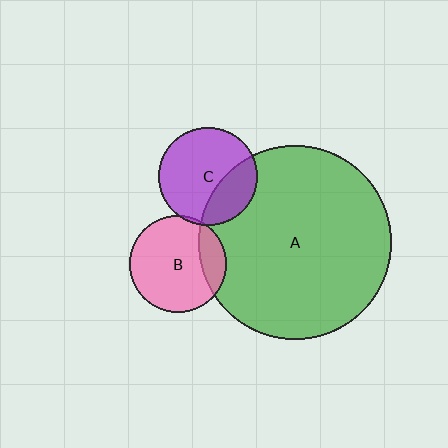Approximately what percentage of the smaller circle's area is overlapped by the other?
Approximately 5%.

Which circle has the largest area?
Circle A (green).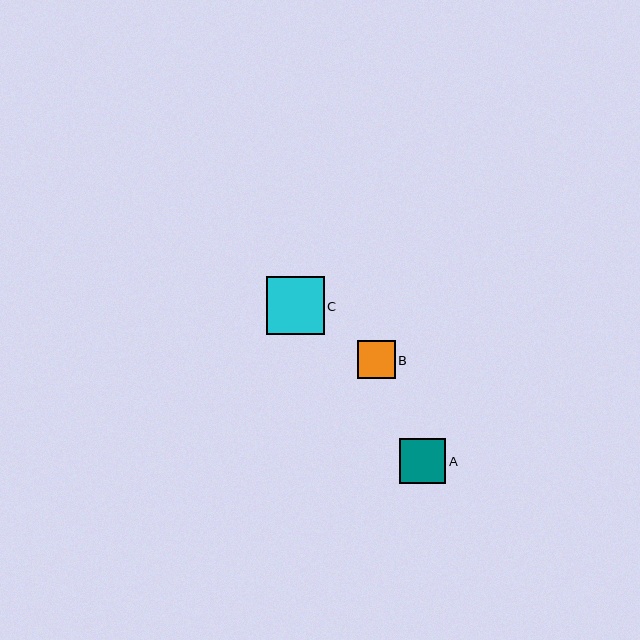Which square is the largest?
Square C is the largest with a size of approximately 58 pixels.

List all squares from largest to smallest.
From largest to smallest: C, A, B.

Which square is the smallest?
Square B is the smallest with a size of approximately 38 pixels.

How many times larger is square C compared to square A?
Square C is approximately 1.3 times the size of square A.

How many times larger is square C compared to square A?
Square C is approximately 1.3 times the size of square A.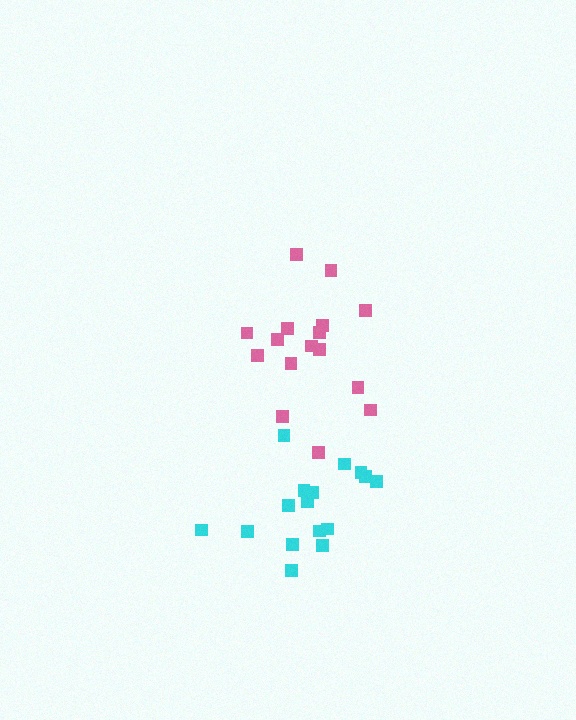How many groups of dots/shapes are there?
There are 2 groups.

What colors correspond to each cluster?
The clusters are colored: cyan, pink.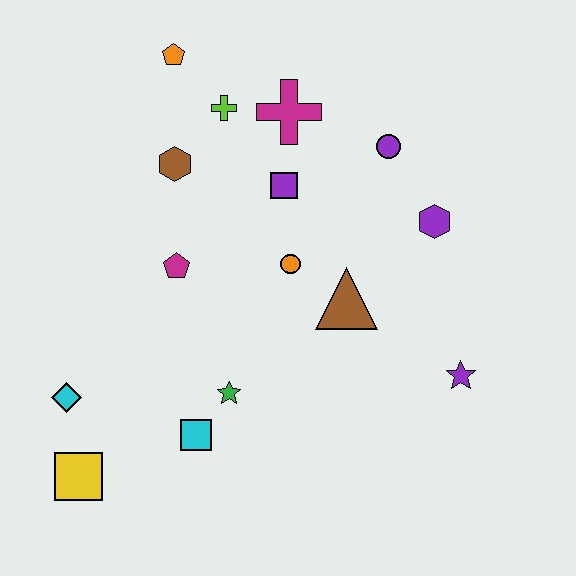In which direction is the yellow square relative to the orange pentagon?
The yellow square is below the orange pentagon.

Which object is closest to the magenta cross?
The lime cross is closest to the magenta cross.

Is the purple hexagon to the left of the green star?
No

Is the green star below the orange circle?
Yes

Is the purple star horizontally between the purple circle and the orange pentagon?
No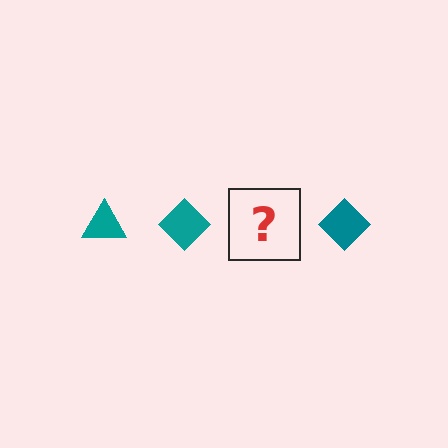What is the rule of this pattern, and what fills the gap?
The rule is that the pattern cycles through triangle, diamond shapes in teal. The gap should be filled with a teal triangle.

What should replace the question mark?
The question mark should be replaced with a teal triangle.